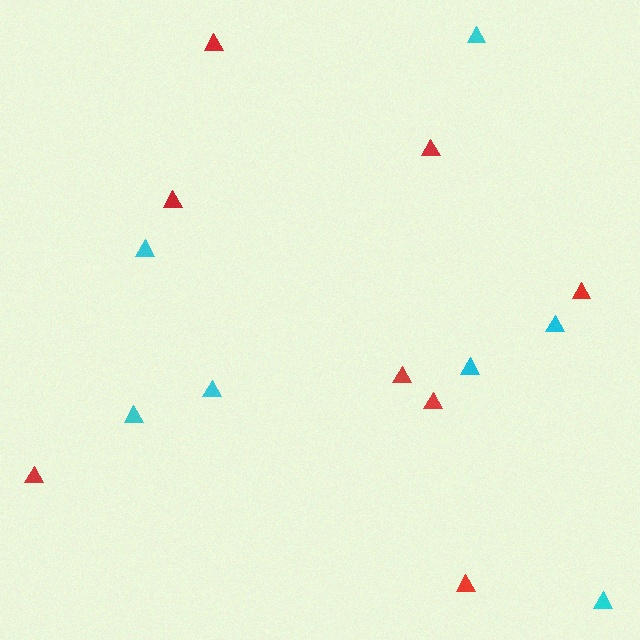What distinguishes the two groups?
There are 2 groups: one group of cyan triangles (7) and one group of red triangles (8).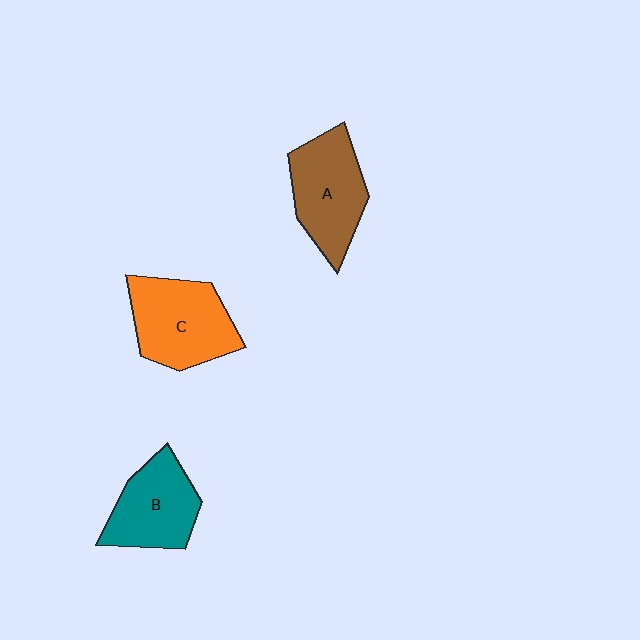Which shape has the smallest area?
Shape B (teal).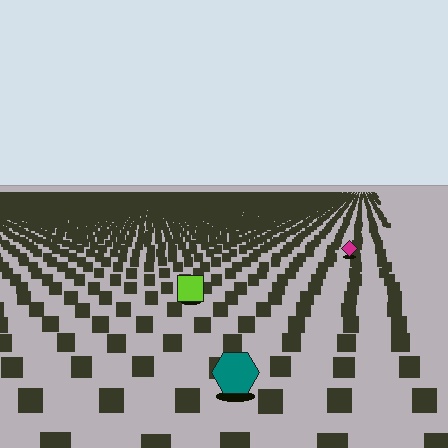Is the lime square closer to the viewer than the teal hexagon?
No. The teal hexagon is closer — you can tell from the texture gradient: the ground texture is coarser near it.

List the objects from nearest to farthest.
From nearest to farthest: the teal hexagon, the lime square, the magenta diamond.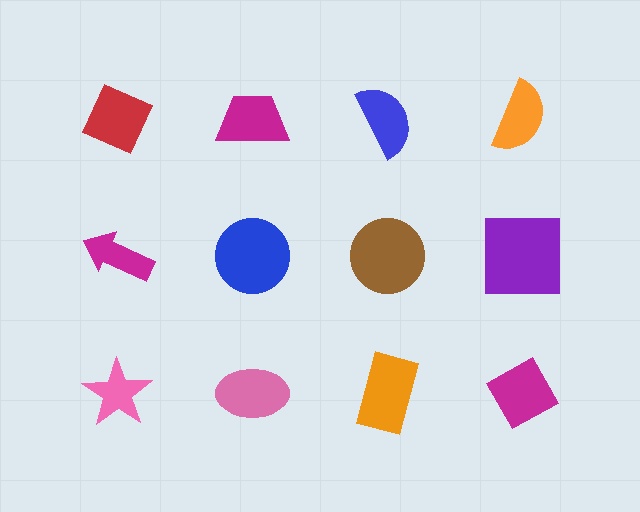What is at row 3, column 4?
A magenta diamond.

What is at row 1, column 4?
An orange semicircle.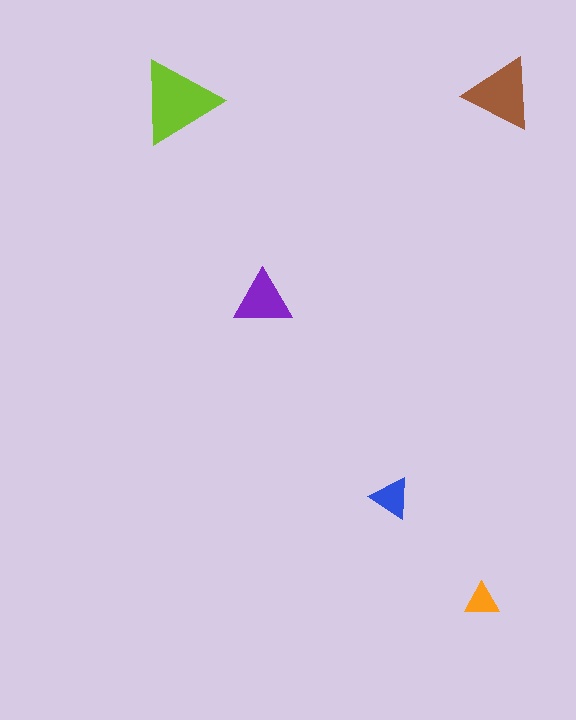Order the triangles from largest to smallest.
the lime one, the brown one, the purple one, the blue one, the orange one.